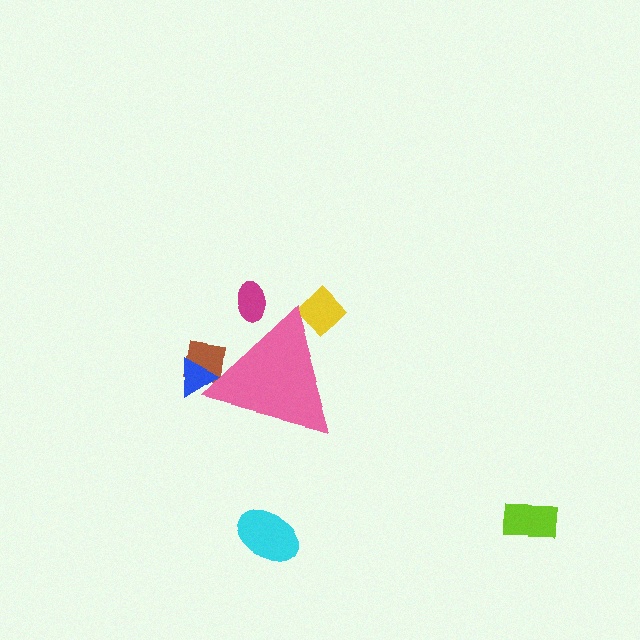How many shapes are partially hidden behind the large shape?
4 shapes are partially hidden.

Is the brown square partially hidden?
Yes, the brown square is partially hidden behind the pink triangle.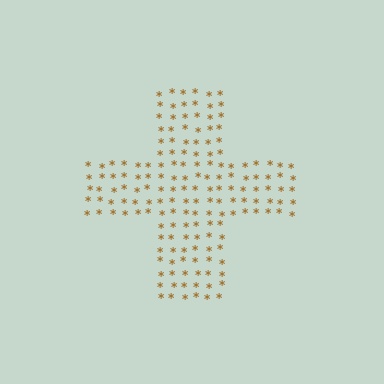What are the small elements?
The small elements are asterisks.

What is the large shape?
The large shape is a cross.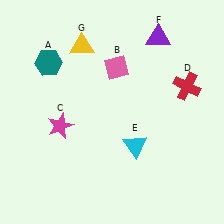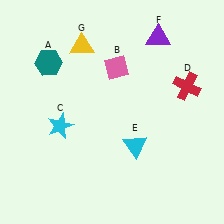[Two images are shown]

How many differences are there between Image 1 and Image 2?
There is 1 difference between the two images.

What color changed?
The star (C) changed from magenta in Image 1 to cyan in Image 2.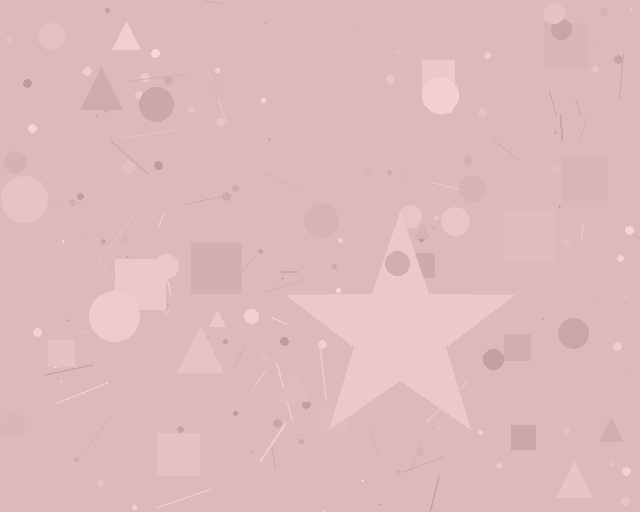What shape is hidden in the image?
A star is hidden in the image.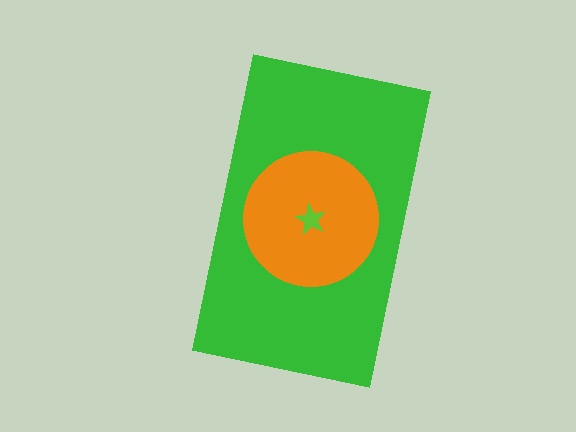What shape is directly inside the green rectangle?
The orange circle.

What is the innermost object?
The lime star.